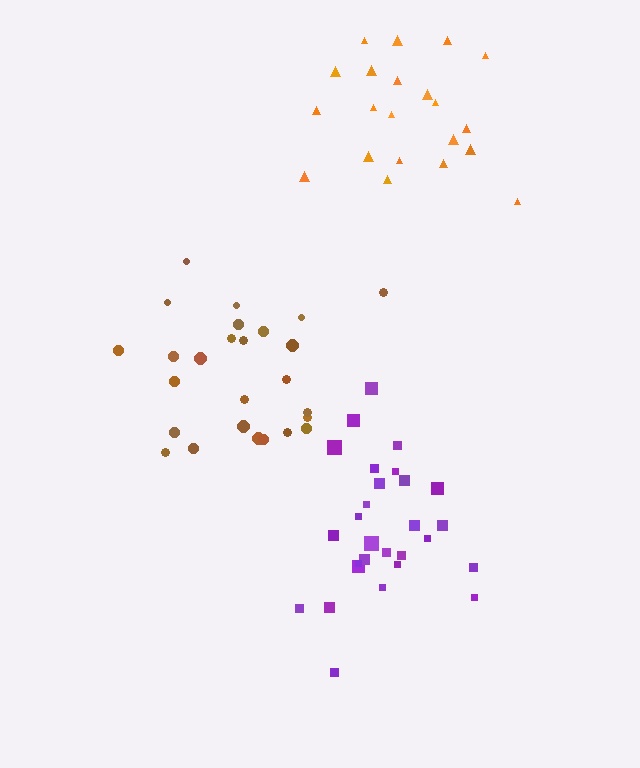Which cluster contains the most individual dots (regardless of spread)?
Purple (28).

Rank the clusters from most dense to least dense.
orange, brown, purple.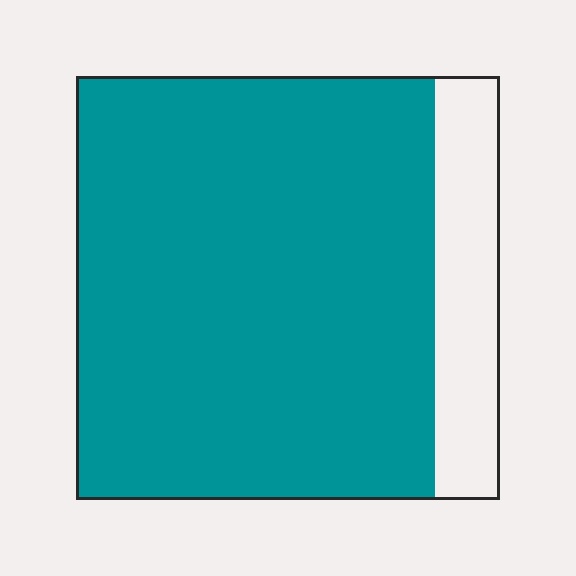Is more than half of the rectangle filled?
Yes.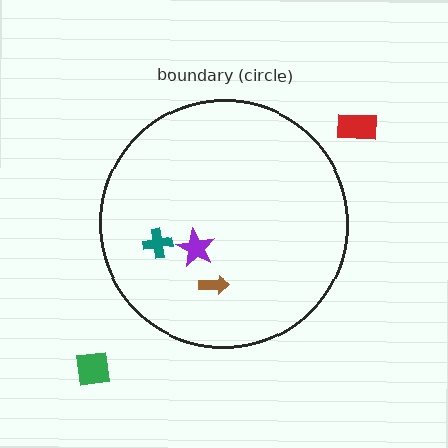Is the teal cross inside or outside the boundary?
Inside.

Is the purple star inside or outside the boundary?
Inside.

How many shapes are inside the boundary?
3 inside, 2 outside.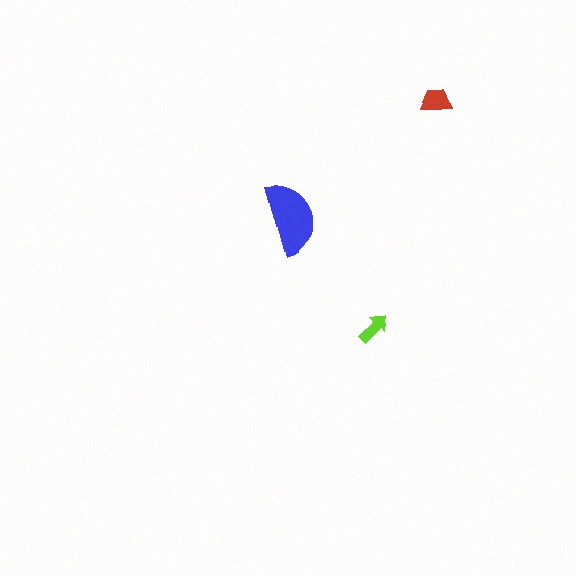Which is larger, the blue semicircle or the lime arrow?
The blue semicircle.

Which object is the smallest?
The lime arrow.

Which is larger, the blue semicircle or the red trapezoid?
The blue semicircle.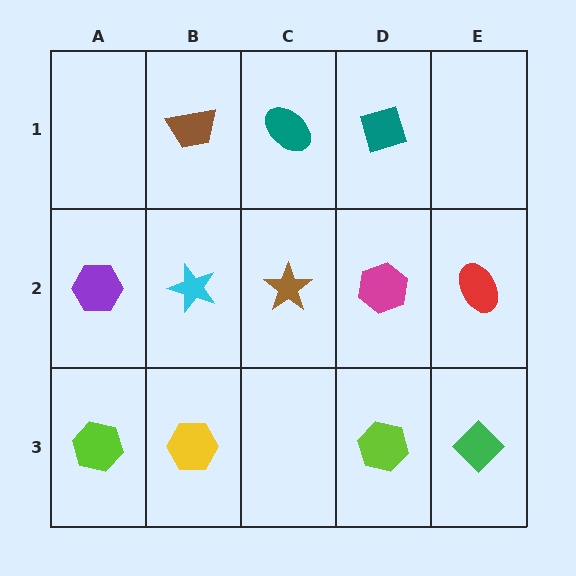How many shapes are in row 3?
4 shapes.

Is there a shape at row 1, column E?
No, that cell is empty.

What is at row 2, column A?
A purple hexagon.